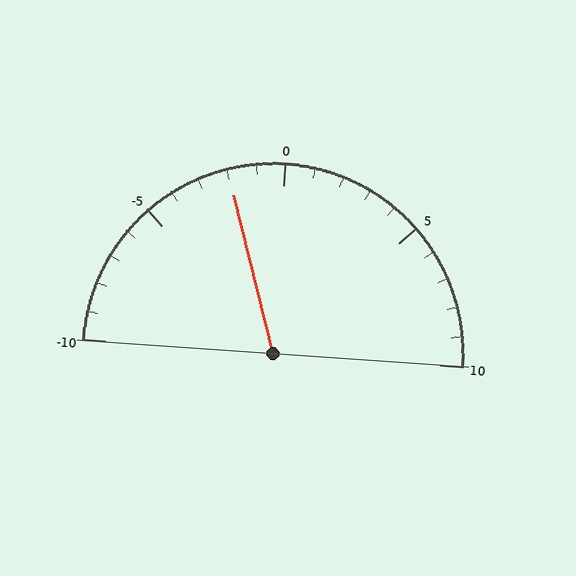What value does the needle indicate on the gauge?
The needle indicates approximately -2.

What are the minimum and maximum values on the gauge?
The gauge ranges from -10 to 10.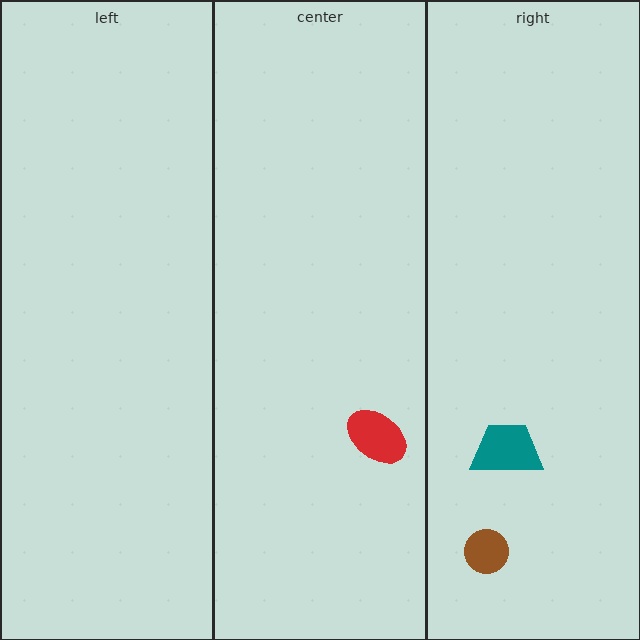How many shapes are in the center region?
1.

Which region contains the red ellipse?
The center region.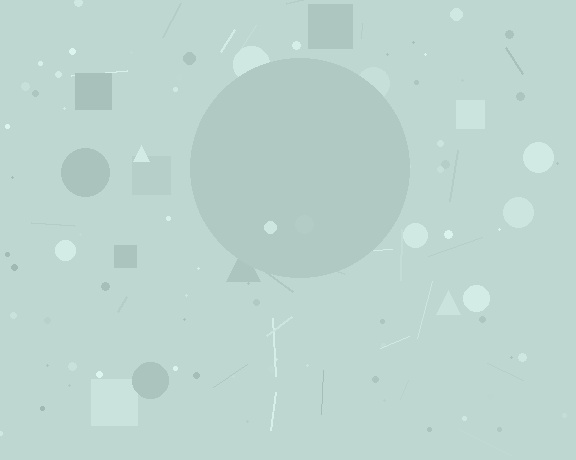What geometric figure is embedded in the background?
A circle is embedded in the background.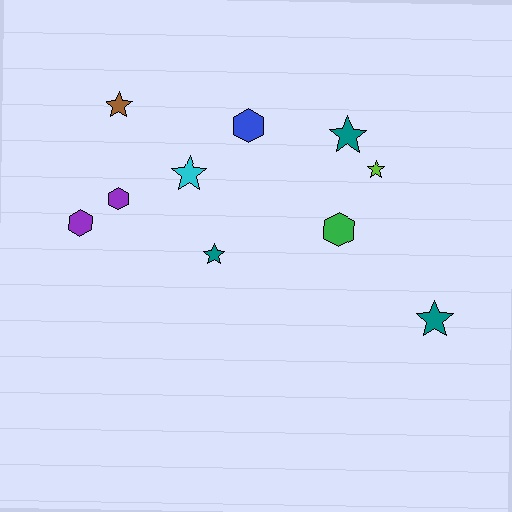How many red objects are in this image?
There are no red objects.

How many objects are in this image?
There are 10 objects.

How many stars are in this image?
There are 6 stars.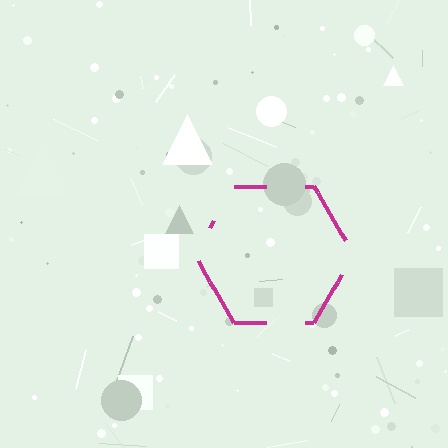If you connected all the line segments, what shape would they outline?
They would outline a hexagon.